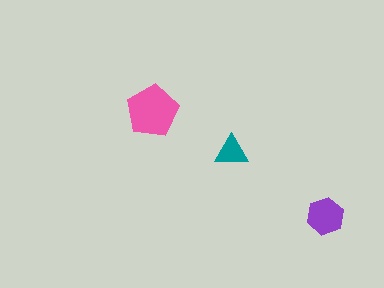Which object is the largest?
The pink pentagon.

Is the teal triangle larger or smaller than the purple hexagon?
Smaller.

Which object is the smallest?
The teal triangle.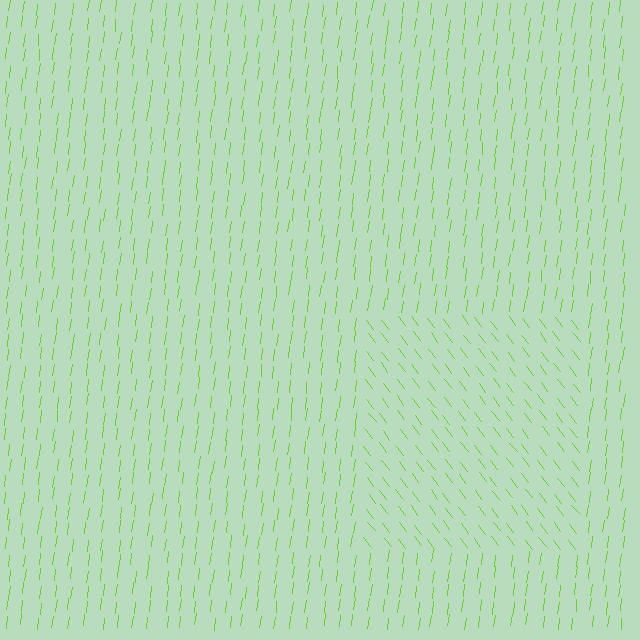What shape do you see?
I see a rectangle.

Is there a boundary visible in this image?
Yes, there is a texture boundary formed by a change in line orientation.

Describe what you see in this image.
The image is filled with small lime line segments. A rectangle region in the image has lines oriented differently from the surrounding lines, creating a visible texture boundary.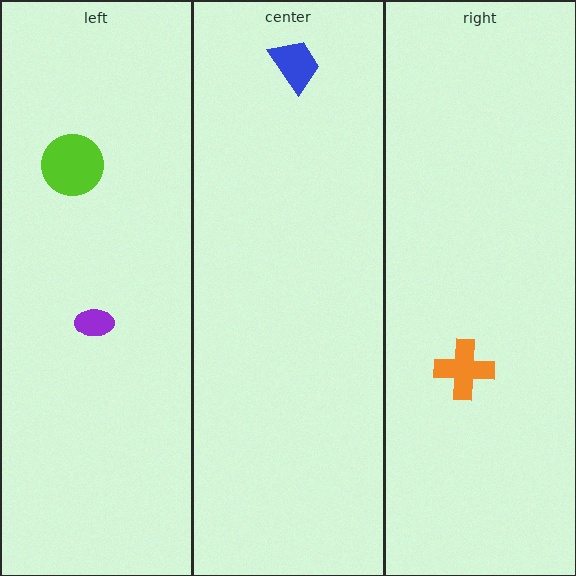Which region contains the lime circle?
The left region.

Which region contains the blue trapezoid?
The center region.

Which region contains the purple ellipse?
The left region.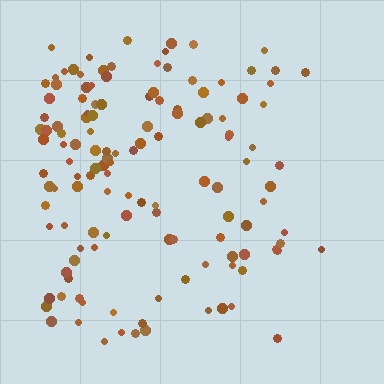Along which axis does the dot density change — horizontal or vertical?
Horizontal.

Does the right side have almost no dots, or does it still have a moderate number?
Still a moderate number, just noticeably fewer than the left.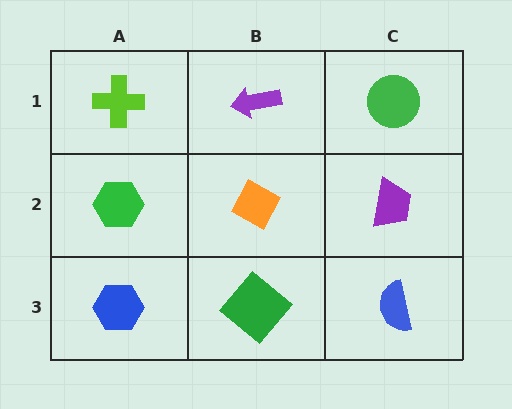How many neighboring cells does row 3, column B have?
3.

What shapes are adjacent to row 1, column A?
A green hexagon (row 2, column A), a purple arrow (row 1, column B).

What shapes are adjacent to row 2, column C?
A green circle (row 1, column C), a blue semicircle (row 3, column C), an orange diamond (row 2, column B).